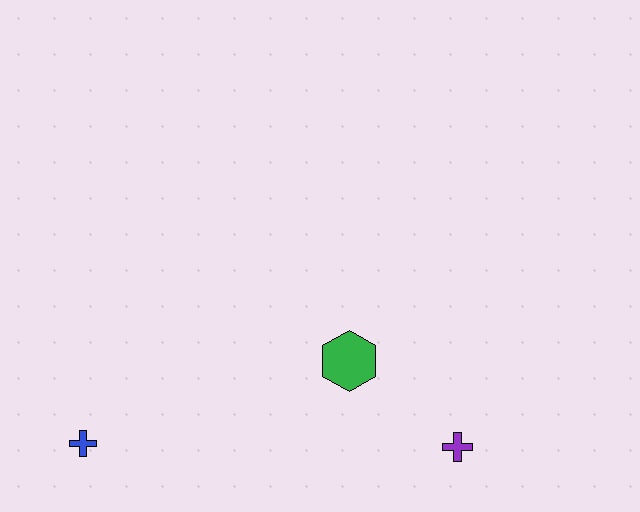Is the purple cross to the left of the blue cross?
No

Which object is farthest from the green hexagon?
The blue cross is farthest from the green hexagon.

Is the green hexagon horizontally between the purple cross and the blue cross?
Yes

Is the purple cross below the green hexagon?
Yes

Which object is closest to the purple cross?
The green hexagon is closest to the purple cross.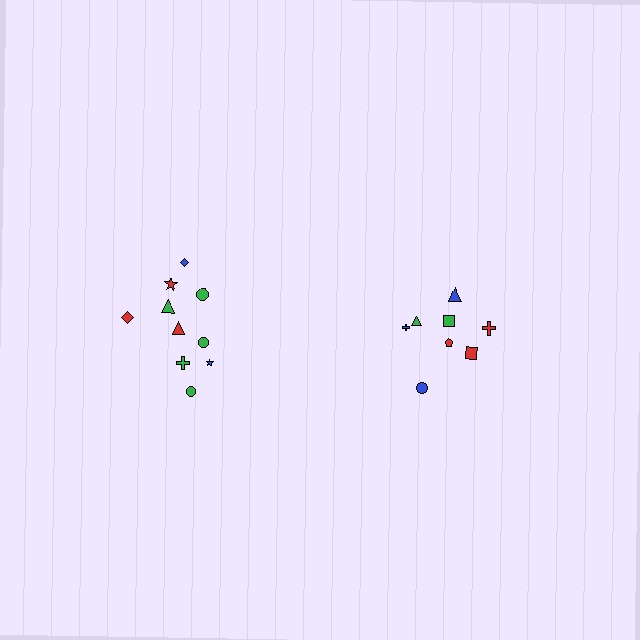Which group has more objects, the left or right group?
The left group.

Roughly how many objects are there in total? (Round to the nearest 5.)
Roughly 20 objects in total.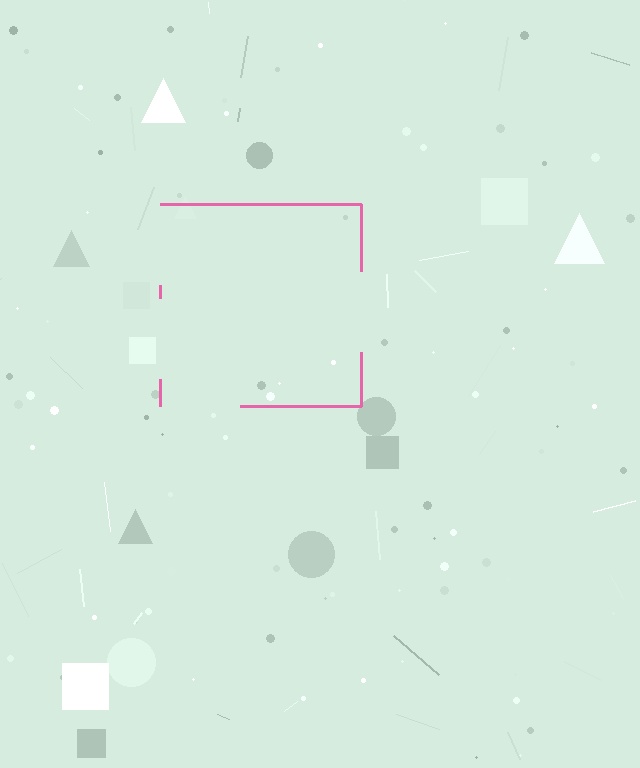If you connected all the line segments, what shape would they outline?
They would outline a square.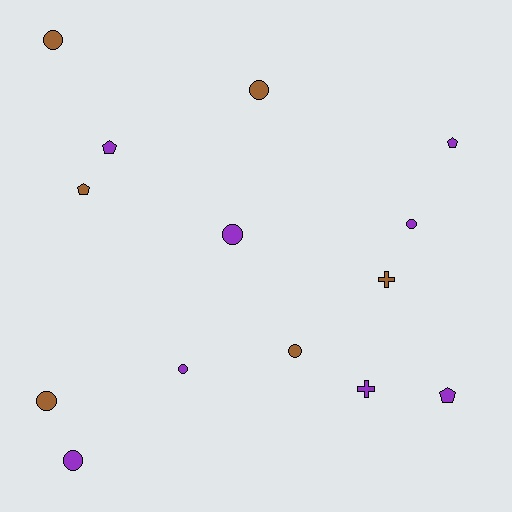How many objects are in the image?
There are 14 objects.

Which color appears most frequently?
Purple, with 8 objects.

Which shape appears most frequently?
Circle, with 8 objects.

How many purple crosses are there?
There is 1 purple cross.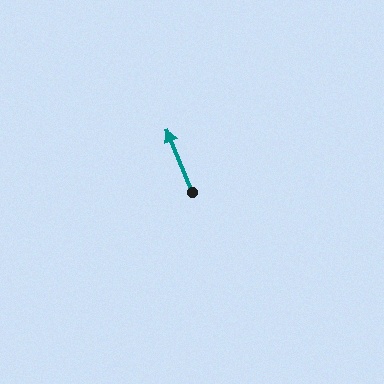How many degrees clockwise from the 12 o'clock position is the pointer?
Approximately 338 degrees.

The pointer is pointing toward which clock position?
Roughly 11 o'clock.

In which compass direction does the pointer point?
North.